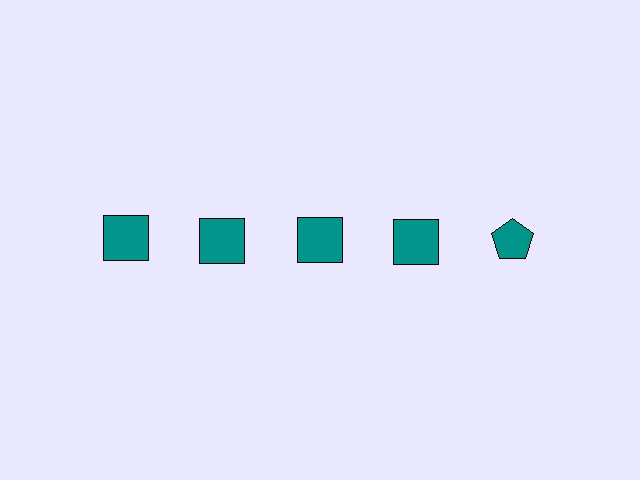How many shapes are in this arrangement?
There are 5 shapes arranged in a grid pattern.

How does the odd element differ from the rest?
It has a different shape: pentagon instead of square.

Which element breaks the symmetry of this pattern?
The teal pentagon in the top row, rightmost column breaks the symmetry. All other shapes are teal squares.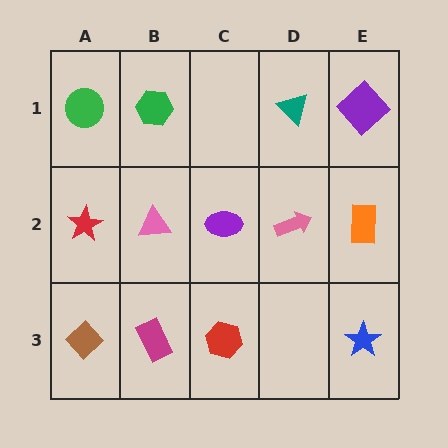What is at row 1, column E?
A purple diamond.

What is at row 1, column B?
A green hexagon.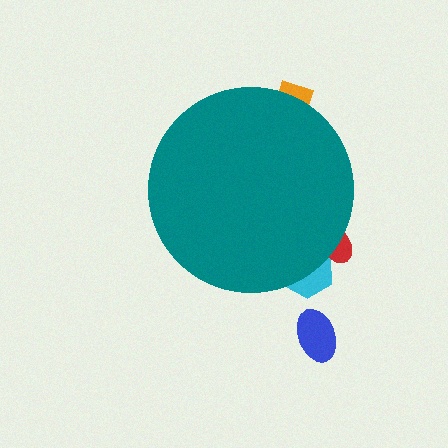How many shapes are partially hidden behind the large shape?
3 shapes are partially hidden.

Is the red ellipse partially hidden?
Yes, the red ellipse is partially hidden behind the teal circle.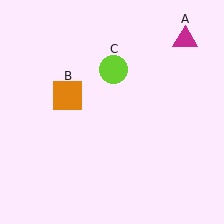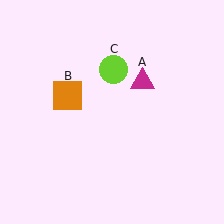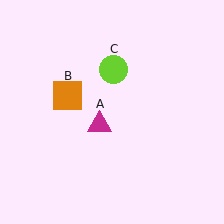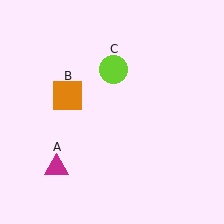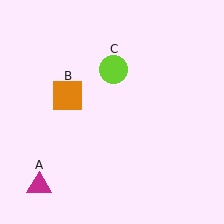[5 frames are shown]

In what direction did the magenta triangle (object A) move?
The magenta triangle (object A) moved down and to the left.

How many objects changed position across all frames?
1 object changed position: magenta triangle (object A).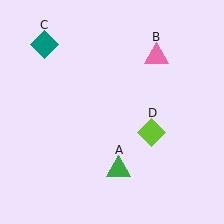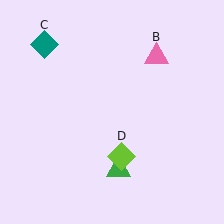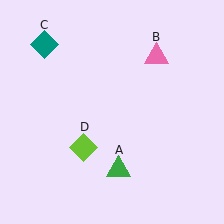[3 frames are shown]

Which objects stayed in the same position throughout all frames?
Green triangle (object A) and pink triangle (object B) and teal diamond (object C) remained stationary.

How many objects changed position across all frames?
1 object changed position: lime diamond (object D).